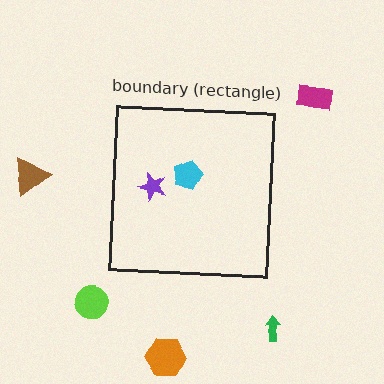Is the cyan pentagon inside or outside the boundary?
Inside.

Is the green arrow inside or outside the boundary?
Outside.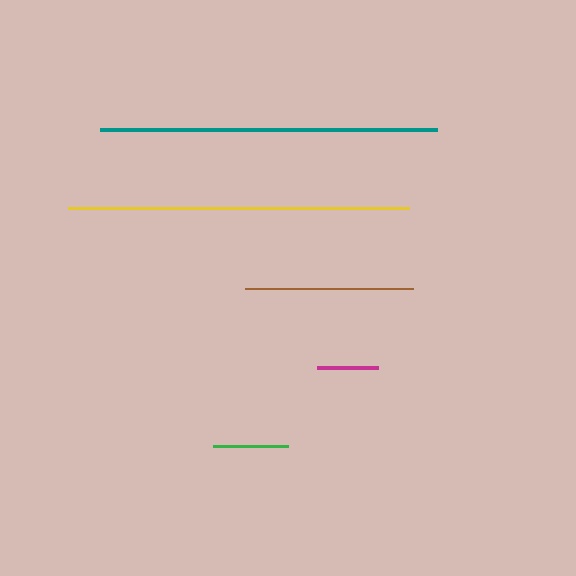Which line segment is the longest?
The yellow line is the longest at approximately 341 pixels.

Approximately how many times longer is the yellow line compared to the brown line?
The yellow line is approximately 2.0 times the length of the brown line.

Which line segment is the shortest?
The magenta line is the shortest at approximately 62 pixels.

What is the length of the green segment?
The green segment is approximately 75 pixels long.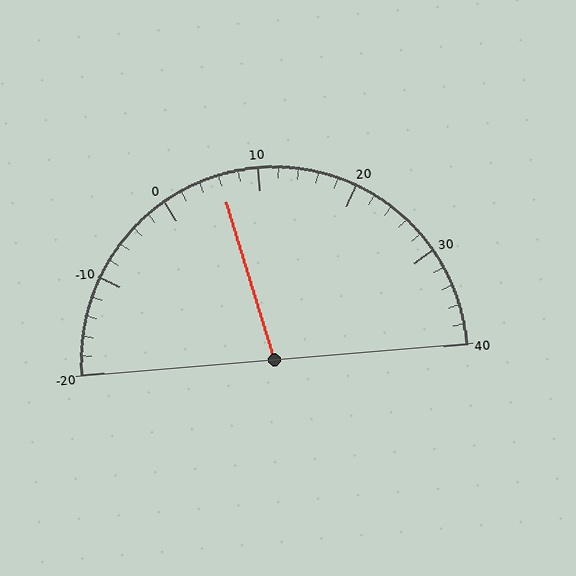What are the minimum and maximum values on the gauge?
The gauge ranges from -20 to 40.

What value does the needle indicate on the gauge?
The needle indicates approximately 6.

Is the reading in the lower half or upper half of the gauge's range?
The reading is in the lower half of the range (-20 to 40).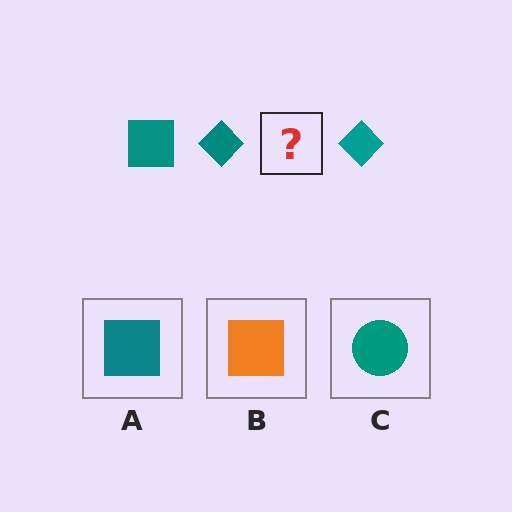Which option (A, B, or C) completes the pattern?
A.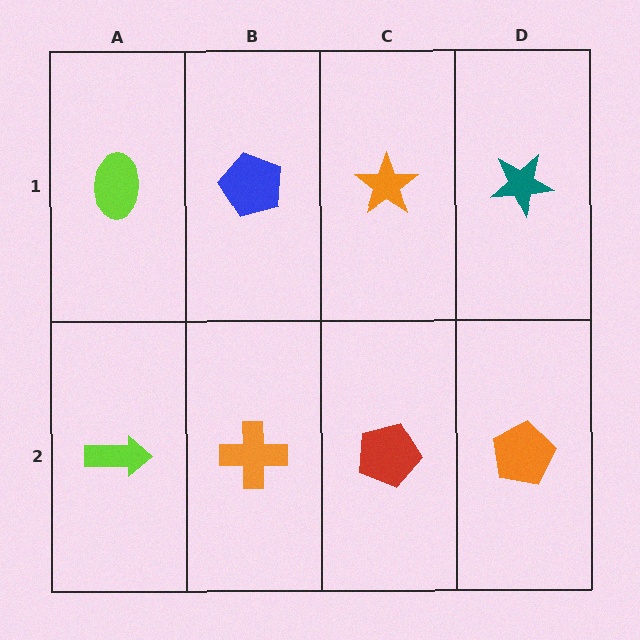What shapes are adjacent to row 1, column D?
An orange pentagon (row 2, column D), an orange star (row 1, column C).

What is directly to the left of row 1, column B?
A lime ellipse.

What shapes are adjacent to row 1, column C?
A red pentagon (row 2, column C), a blue pentagon (row 1, column B), a teal star (row 1, column D).